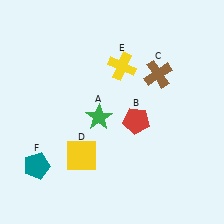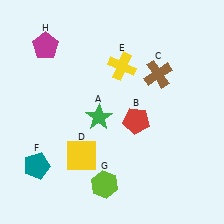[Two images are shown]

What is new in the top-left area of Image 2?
A magenta pentagon (H) was added in the top-left area of Image 2.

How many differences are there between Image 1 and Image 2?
There are 2 differences between the two images.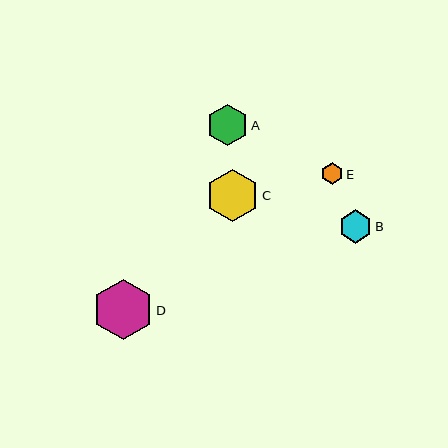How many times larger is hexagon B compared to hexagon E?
Hexagon B is approximately 1.5 times the size of hexagon E.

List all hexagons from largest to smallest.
From largest to smallest: D, C, A, B, E.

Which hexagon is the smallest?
Hexagon E is the smallest with a size of approximately 22 pixels.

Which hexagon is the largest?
Hexagon D is the largest with a size of approximately 60 pixels.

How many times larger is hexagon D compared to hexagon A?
Hexagon D is approximately 1.5 times the size of hexagon A.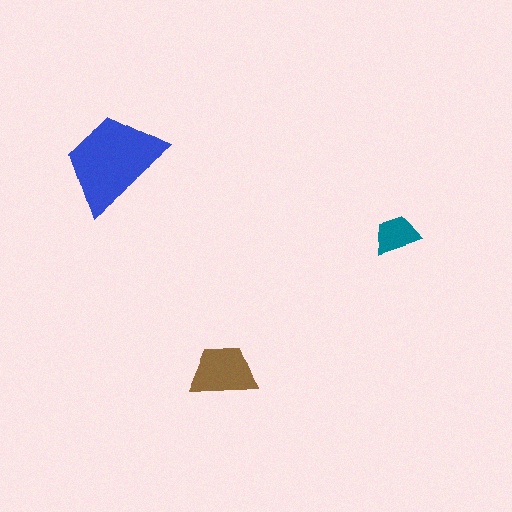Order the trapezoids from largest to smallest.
the blue one, the brown one, the teal one.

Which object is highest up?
The blue trapezoid is topmost.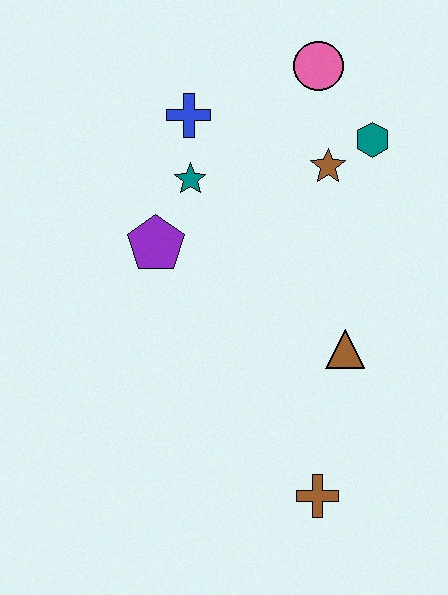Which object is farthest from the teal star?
The brown cross is farthest from the teal star.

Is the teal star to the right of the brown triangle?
No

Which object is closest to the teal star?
The blue cross is closest to the teal star.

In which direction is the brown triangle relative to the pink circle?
The brown triangle is below the pink circle.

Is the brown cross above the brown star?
No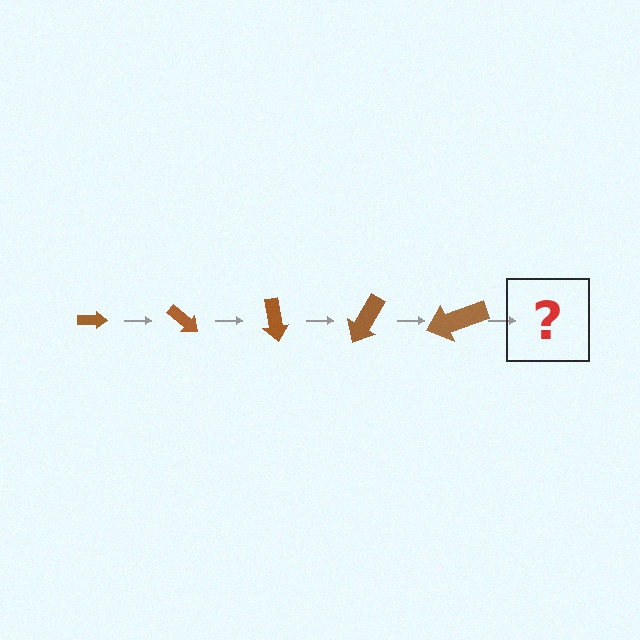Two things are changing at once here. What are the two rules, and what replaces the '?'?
The two rules are that the arrow grows larger each step and it rotates 40 degrees each step. The '?' should be an arrow, larger than the previous one and rotated 200 degrees from the start.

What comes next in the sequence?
The next element should be an arrow, larger than the previous one and rotated 200 degrees from the start.